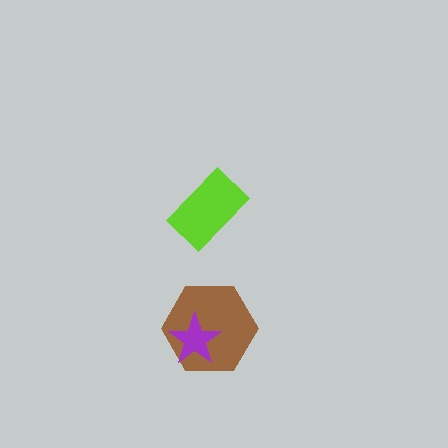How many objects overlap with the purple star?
1 object overlaps with the purple star.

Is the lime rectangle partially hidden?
No, no other shape covers it.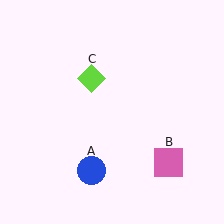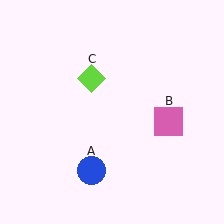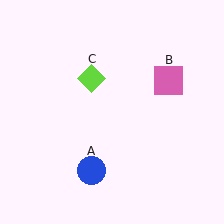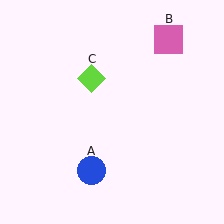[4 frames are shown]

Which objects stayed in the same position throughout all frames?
Blue circle (object A) and lime diamond (object C) remained stationary.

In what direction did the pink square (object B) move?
The pink square (object B) moved up.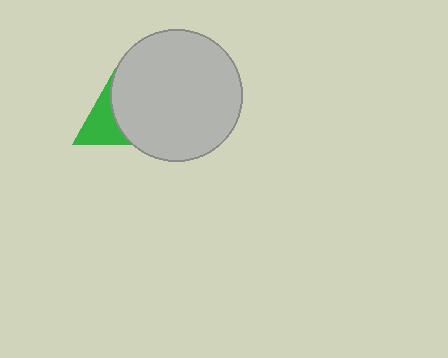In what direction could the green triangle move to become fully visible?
The green triangle could move left. That would shift it out from behind the light gray circle entirely.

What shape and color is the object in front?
The object in front is a light gray circle.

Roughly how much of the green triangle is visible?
About half of it is visible (roughly 49%).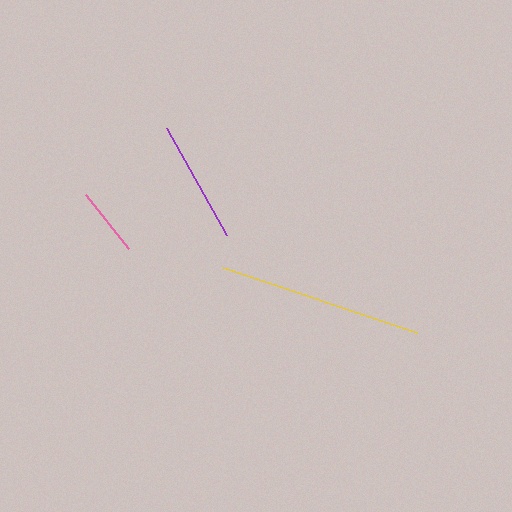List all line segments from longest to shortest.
From longest to shortest: yellow, purple, pink.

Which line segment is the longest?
The yellow line is the longest at approximately 205 pixels.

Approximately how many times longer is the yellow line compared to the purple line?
The yellow line is approximately 1.7 times the length of the purple line.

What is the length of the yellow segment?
The yellow segment is approximately 205 pixels long.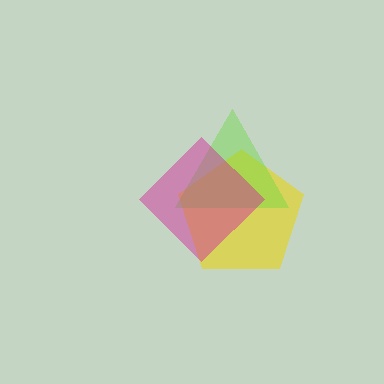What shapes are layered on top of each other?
The layered shapes are: a yellow pentagon, a lime triangle, a magenta diamond.